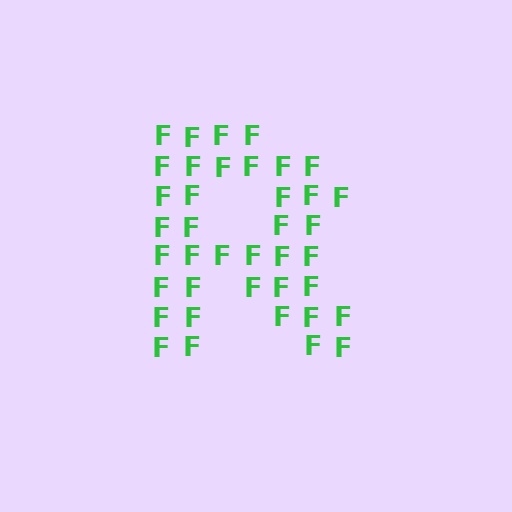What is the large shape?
The large shape is the letter R.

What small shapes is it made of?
It is made of small letter F's.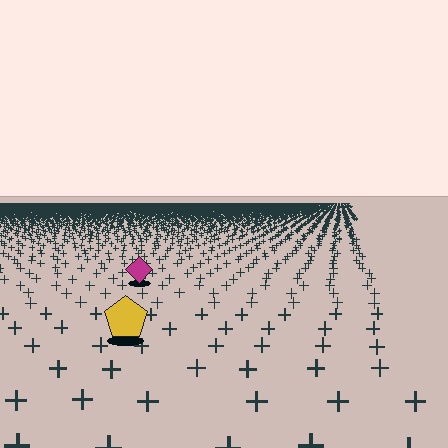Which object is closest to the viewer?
The yellow pentagon is closest. The texture marks near it are larger and more spread out.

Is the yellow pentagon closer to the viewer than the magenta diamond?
Yes. The yellow pentagon is closer — you can tell from the texture gradient: the ground texture is coarser near it.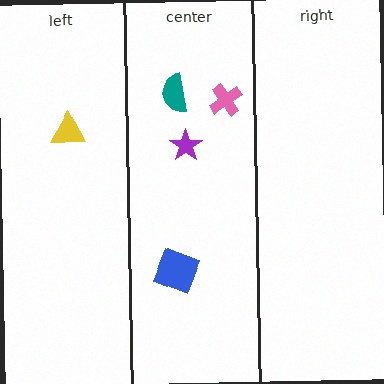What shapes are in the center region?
The teal semicircle, the purple star, the pink cross, the blue square.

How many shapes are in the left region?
1.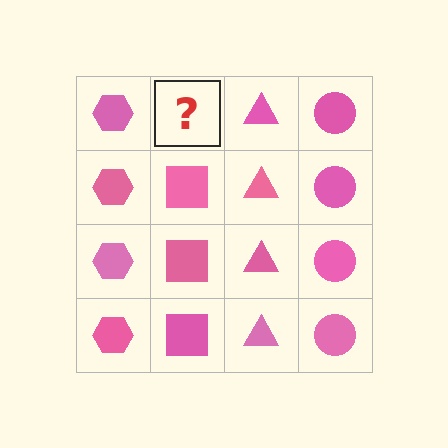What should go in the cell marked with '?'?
The missing cell should contain a pink square.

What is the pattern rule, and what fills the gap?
The rule is that each column has a consistent shape. The gap should be filled with a pink square.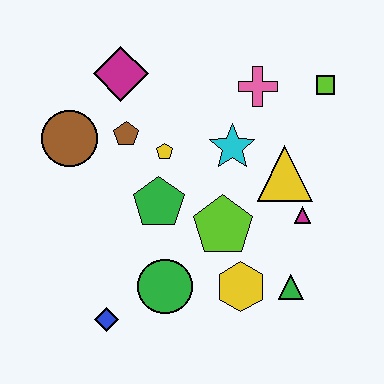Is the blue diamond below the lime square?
Yes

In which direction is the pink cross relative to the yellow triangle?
The pink cross is above the yellow triangle.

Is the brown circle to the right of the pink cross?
No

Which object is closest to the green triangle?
The yellow hexagon is closest to the green triangle.